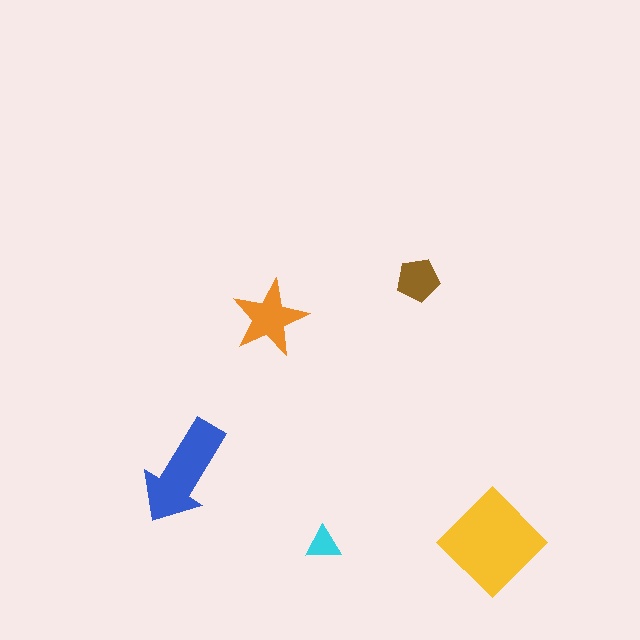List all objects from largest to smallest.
The yellow diamond, the blue arrow, the orange star, the brown pentagon, the cyan triangle.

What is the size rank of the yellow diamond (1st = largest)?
1st.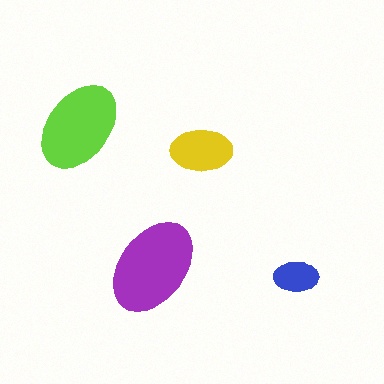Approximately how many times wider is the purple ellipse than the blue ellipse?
About 2 times wider.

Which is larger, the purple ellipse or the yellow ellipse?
The purple one.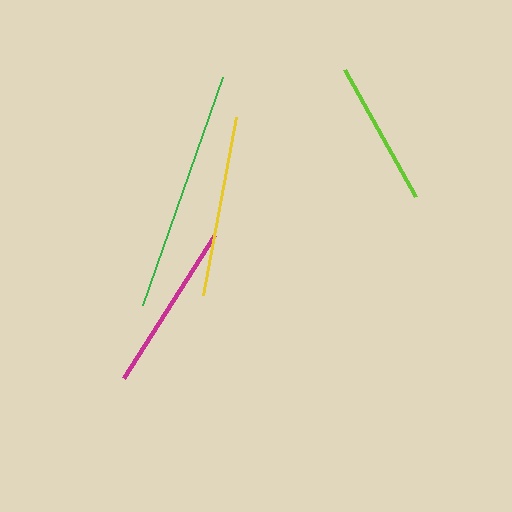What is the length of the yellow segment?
The yellow segment is approximately 182 pixels long.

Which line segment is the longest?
The green line is the longest at approximately 242 pixels.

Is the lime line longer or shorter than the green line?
The green line is longer than the lime line.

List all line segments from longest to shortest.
From longest to shortest: green, yellow, magenta, lime.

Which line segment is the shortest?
The lime line is the shortest at approximately 146 pixels.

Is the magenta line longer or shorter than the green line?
The green line is longer than the magenta line.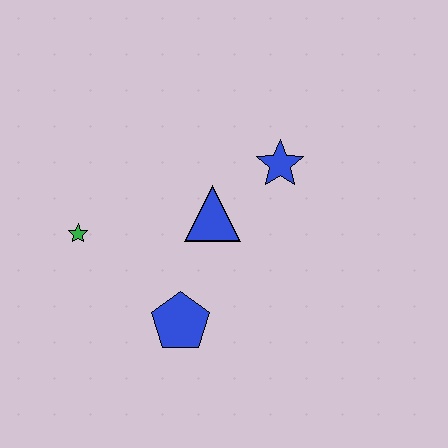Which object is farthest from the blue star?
The green star is farthest from the blue star.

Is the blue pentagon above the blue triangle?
No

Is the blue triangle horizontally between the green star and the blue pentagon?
No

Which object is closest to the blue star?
The blue triangle is closest to the blue star.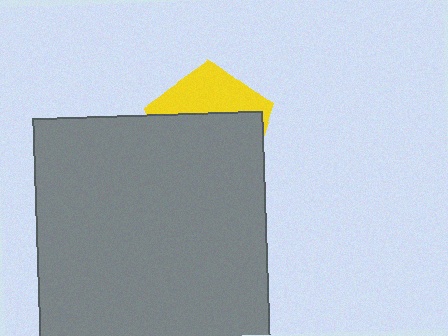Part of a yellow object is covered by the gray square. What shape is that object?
It is a pentagon.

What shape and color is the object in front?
The object in front is a gray square.